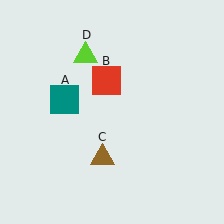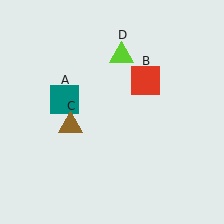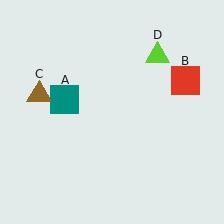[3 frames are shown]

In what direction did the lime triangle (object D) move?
The lime triangle (object D) moved right.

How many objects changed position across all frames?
3 objects changed position: red square (object B), brown triangle (object C), lime triangle (object D).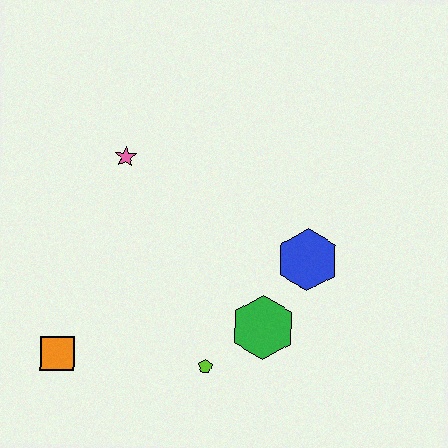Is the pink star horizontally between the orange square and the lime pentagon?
Yes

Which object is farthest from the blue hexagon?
The orange square is farthest from the blue hexagon.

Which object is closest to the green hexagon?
The lime pentagon is closest to the green hexagon.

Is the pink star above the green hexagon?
Yes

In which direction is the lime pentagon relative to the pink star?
The lime pentagon is below the pink star.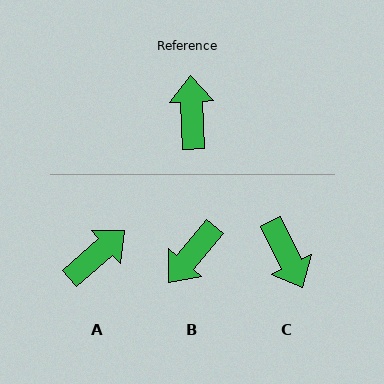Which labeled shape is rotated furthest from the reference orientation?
C, about 156 degrees away.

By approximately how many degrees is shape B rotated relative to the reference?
Approximately 138 degrees counter-clockwise.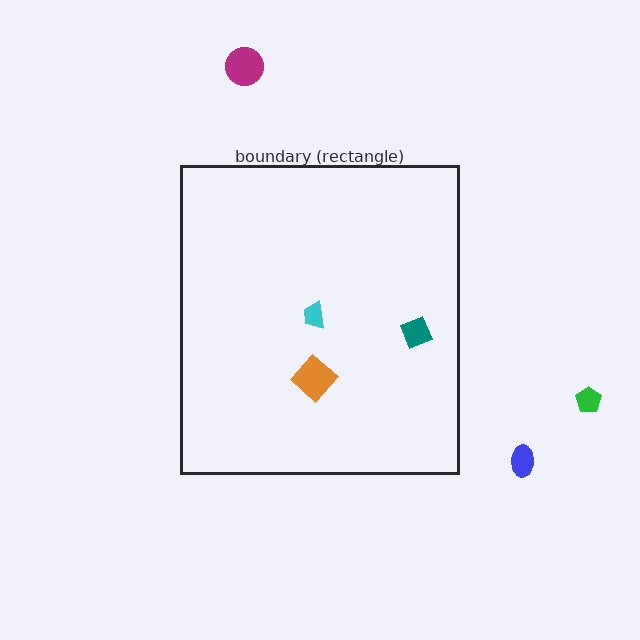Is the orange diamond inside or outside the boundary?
Inside.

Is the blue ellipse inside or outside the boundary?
Outside.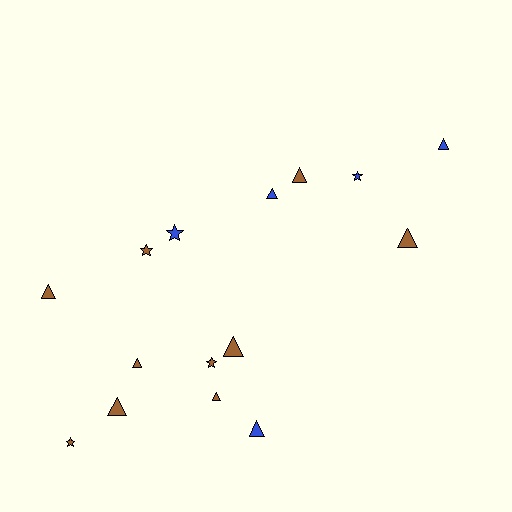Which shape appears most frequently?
Triangle, with 10 objects.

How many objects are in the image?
There are 15 objects.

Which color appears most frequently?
Brown, with 10 objects.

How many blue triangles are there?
There are 3 blue triangles.